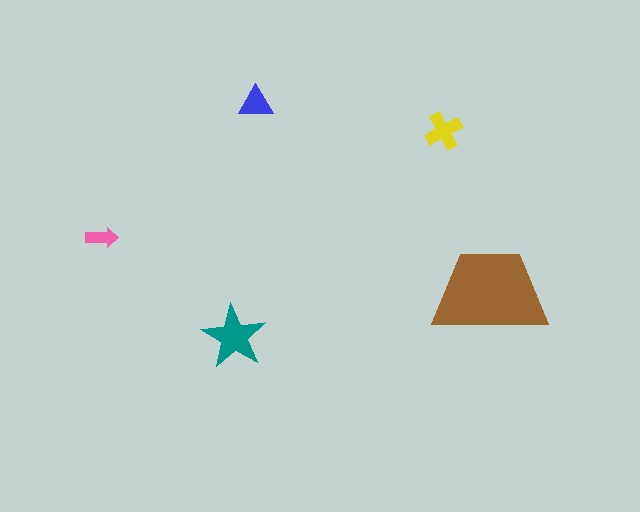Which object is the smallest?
The pink arrow.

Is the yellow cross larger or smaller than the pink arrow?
Larger.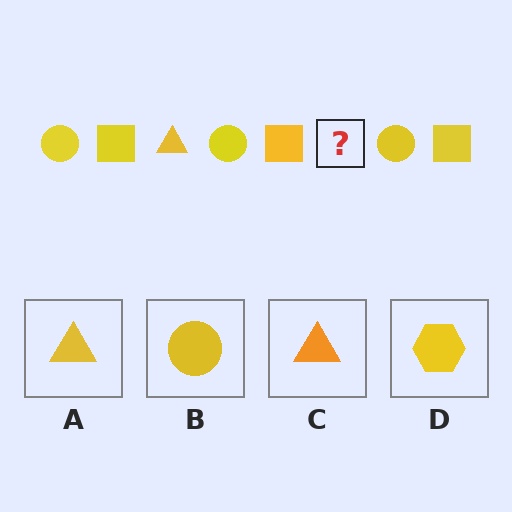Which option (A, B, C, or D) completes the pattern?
A.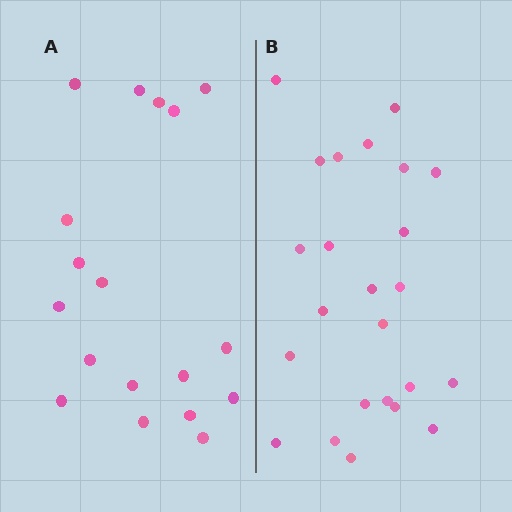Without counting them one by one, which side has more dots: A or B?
Region B (the right region) has more dots.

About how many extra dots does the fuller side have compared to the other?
Region B has about 6 more dots than region A.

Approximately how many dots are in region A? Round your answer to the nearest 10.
About 20 dots. (The exact count is 18, which rounds to 20.)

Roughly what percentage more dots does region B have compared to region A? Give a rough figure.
About 35% more.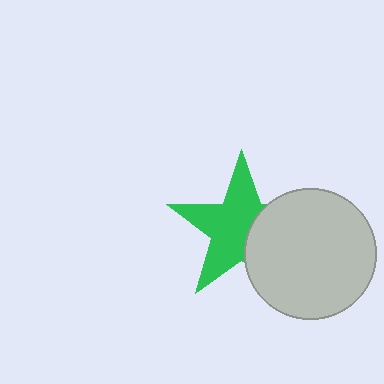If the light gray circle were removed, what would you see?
You would see the complete green star.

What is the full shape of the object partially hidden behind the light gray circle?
The partially hidden object is a green star.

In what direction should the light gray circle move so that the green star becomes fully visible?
The light gray circle should move right. That is the shortest direction to clear the overlap and leave the green star fully visible.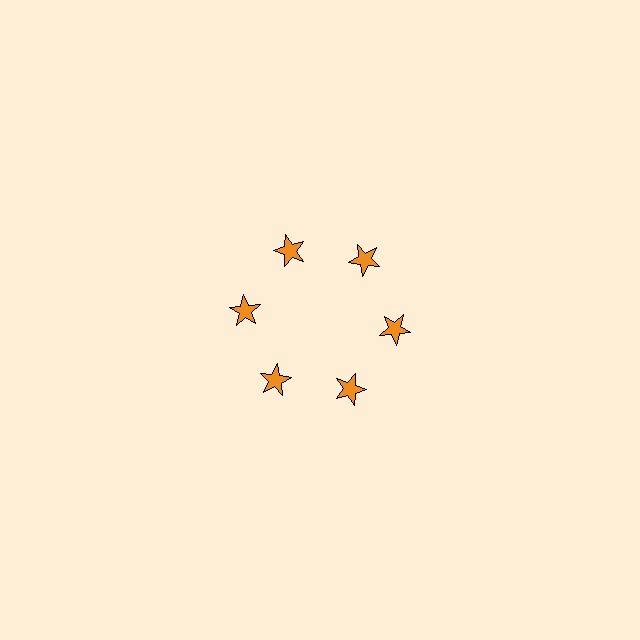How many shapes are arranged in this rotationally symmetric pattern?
There are 6 shapes, arranged in 6 groups of 1.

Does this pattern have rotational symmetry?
Yes, this pattern has 6-fold rotational symmetry. It looks the same after rotating 60 degrees around the center.